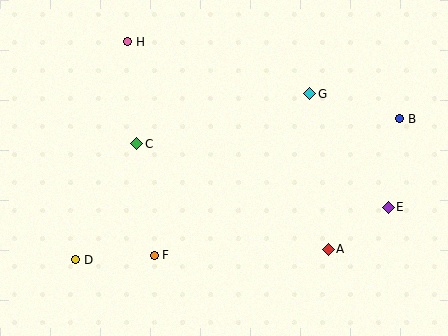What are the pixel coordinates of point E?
Point E is at (388, 207).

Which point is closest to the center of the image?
Point C at (137, 144) is closest to the center.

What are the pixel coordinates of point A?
Point A is at (328, 249).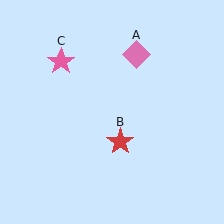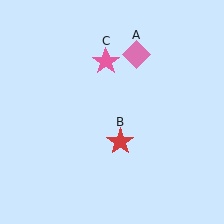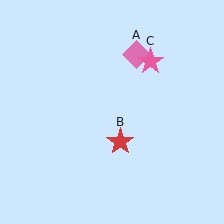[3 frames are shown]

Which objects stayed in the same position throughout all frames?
Pink diamond (object A) and red star (object B) remained stationary.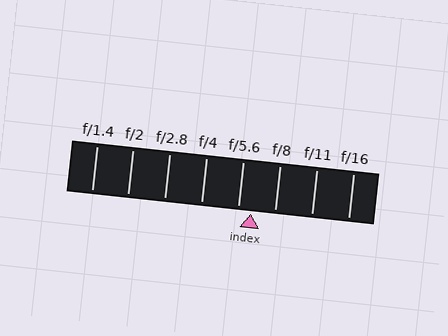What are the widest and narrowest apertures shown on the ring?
The widest aperture shown is f/1.4 and the narrowest is f/16.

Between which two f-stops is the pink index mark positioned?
The index mark is between f/5.6 and f/8.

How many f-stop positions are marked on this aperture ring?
There are 8 f-stop positions marked.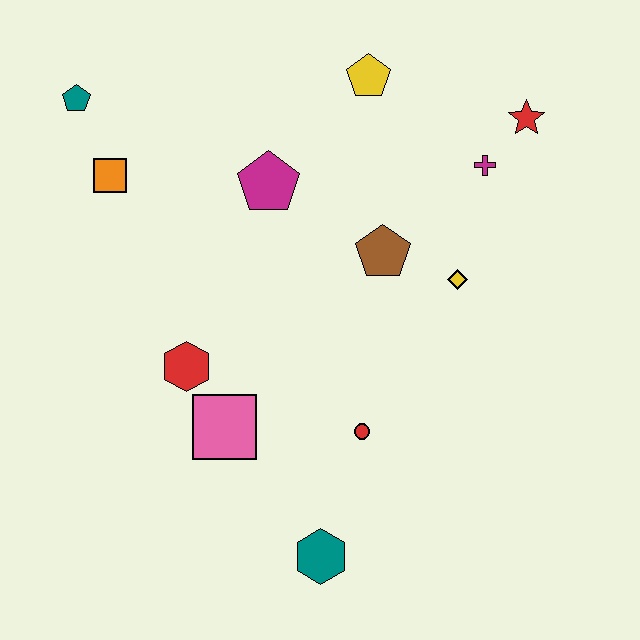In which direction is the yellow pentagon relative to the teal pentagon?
The yellow pentagon is to the right of the teal pentagon.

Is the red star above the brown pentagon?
Yes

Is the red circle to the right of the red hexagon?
Yes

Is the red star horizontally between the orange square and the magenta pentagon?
No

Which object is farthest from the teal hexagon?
The teal pentagon is farthest from the teal hexagon.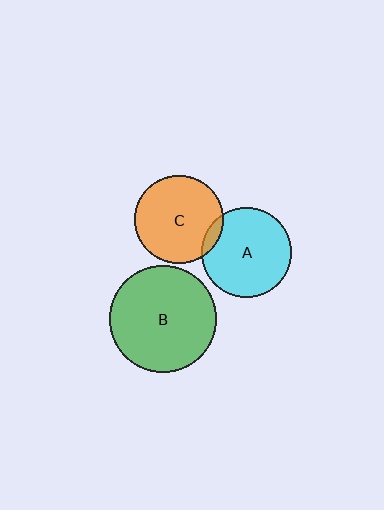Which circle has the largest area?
Circle B (green).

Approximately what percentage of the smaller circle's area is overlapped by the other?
Approximately 5%.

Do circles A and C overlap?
Yes.